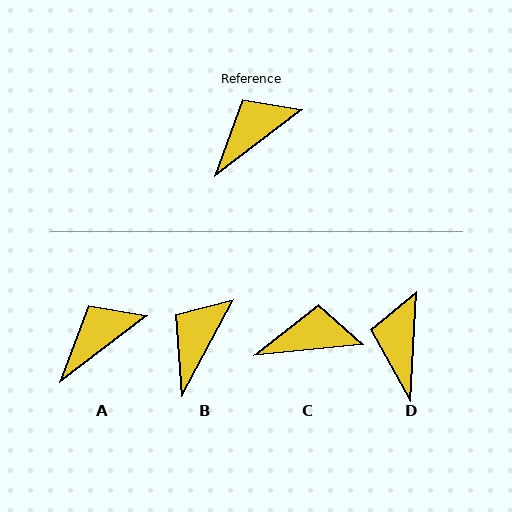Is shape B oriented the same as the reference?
No, it is off by about 25 degrees.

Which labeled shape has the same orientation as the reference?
A.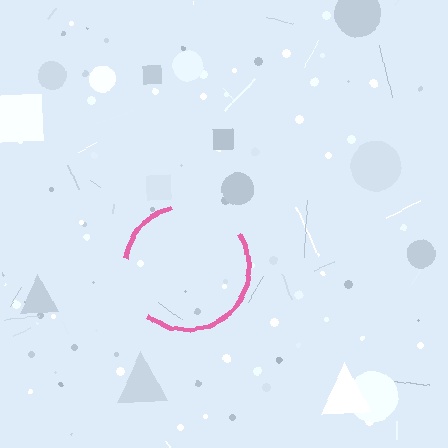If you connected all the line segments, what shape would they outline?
They would outline a circle.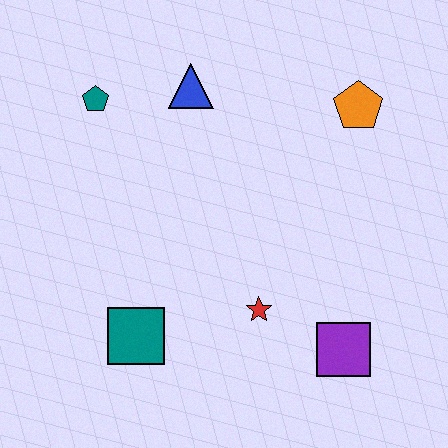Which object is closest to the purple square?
The red star is closest to the purple square.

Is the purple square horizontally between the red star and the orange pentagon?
Yes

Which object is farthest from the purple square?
The teal pentagon is farthest from the purple square.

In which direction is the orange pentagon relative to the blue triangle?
The orange pentagon is to the right of the blue triangle.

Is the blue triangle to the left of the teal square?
No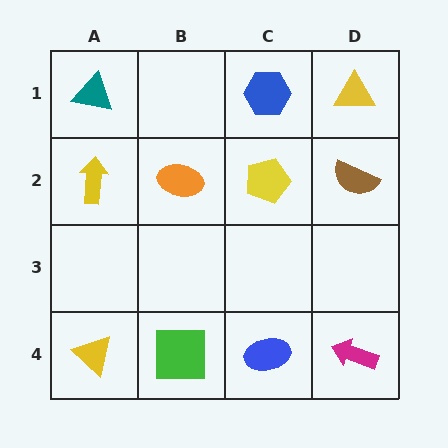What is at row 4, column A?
A yellow triangle.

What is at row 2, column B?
An orange ellipse.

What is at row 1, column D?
A yellow triangle.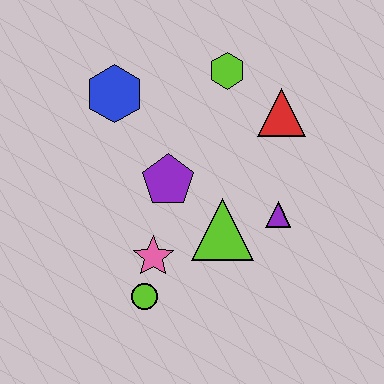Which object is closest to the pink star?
The lime circle is closest to the pink star.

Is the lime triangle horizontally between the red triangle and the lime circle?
Yes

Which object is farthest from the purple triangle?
The blue hexagon is farthest from the purple triangle.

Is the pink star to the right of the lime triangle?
No